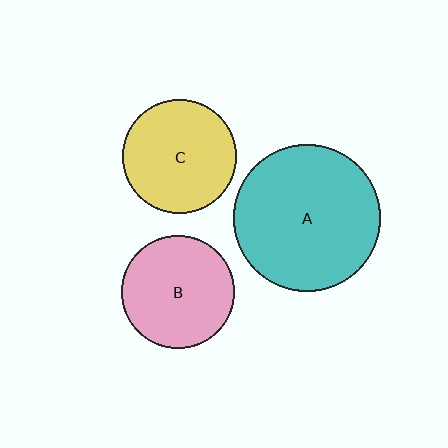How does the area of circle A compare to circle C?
Approximately 1.7 times.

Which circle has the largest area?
Circle A (teal).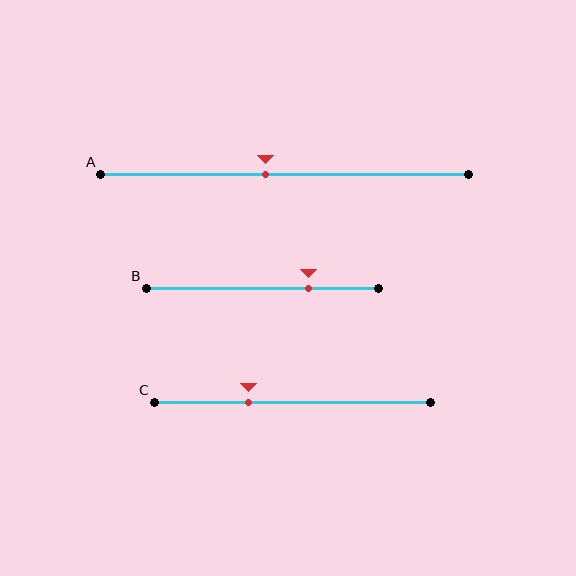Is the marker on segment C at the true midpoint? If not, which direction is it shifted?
No, the marker on segment C is shifted to the left by about 16% of the segment length.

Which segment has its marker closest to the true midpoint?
Segment A has its marker closest to the true midpoint.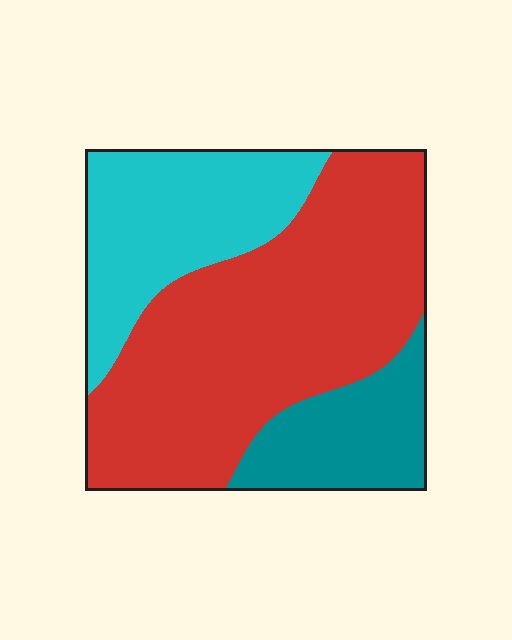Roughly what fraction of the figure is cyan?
Cyan covers roughly 25% of the figure.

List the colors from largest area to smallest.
From largest to smallest: red, cyan, teal.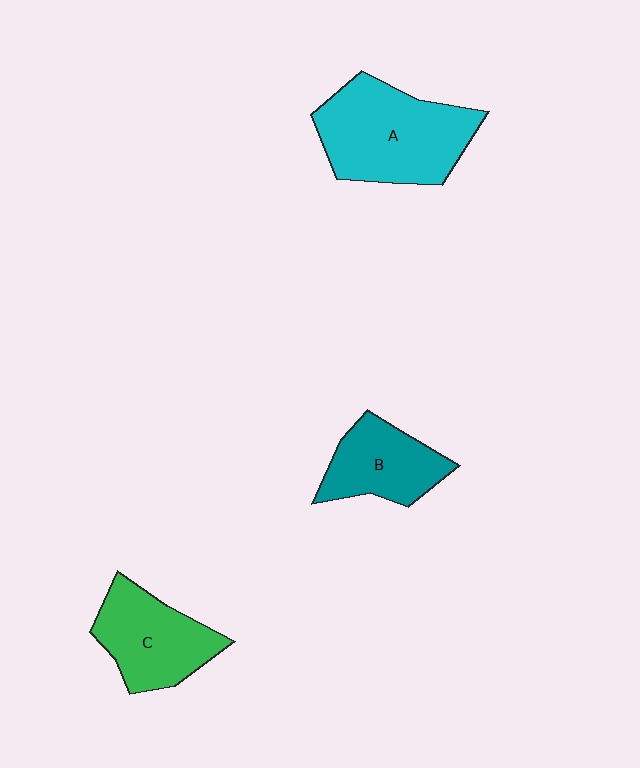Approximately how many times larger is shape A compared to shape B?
Approximately 1.7 times.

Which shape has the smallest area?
Shape B (teal).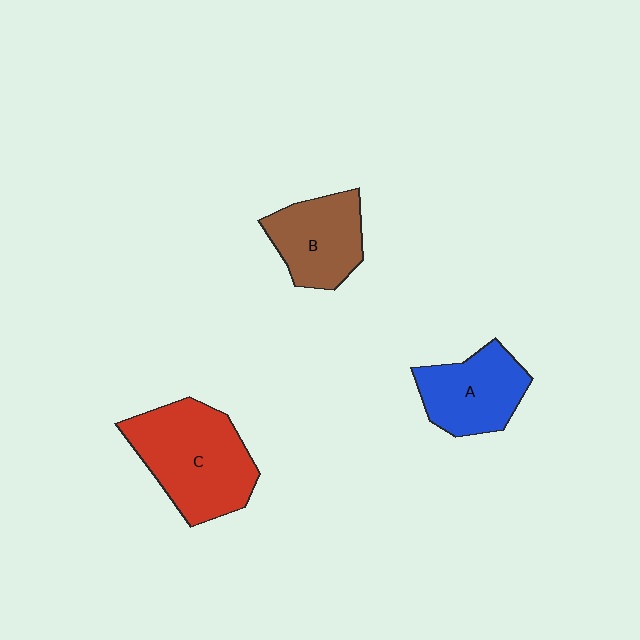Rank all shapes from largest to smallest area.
From largest to smallest: C (red), A (blue), B (brown).